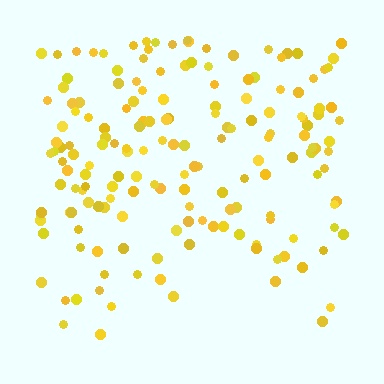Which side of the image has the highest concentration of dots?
The top.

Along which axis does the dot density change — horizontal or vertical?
Vertical.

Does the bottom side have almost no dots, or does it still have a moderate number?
Still a moderate number, just noticeably fewer than the top.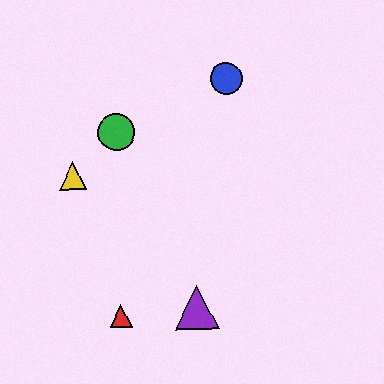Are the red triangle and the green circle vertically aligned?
Yes, both are at x≈121.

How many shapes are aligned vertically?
2 shapes (the red triangle, the green circle) are aligned vertically.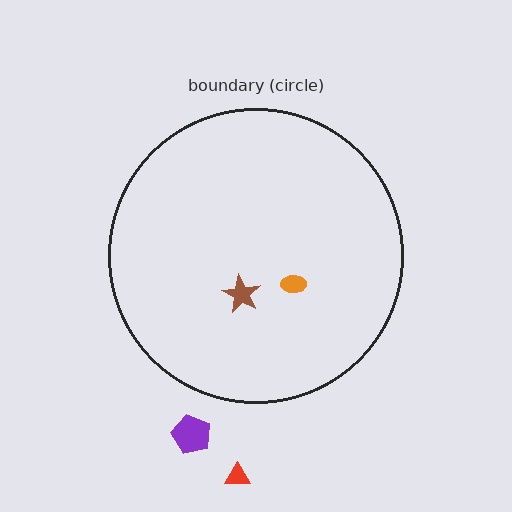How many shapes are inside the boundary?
2 inside, 2 outside.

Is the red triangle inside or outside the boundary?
Outside.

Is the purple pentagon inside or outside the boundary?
Outside.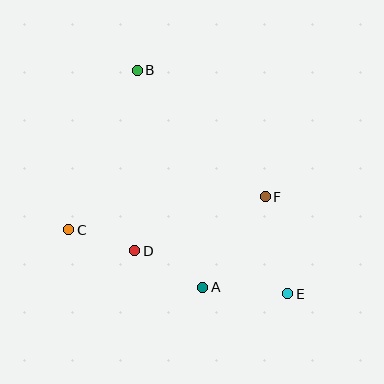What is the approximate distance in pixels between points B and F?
The distance between B and F is approximately 180 pixels.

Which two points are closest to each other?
Points C and D are closest to each other.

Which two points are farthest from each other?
Points B and E are farthest from each other.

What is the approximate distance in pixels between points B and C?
The distance between B and C is approximately 174 pixels.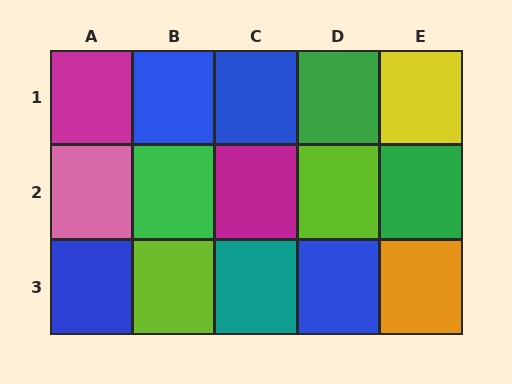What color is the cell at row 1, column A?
Magenta.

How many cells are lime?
2 cells are lime.